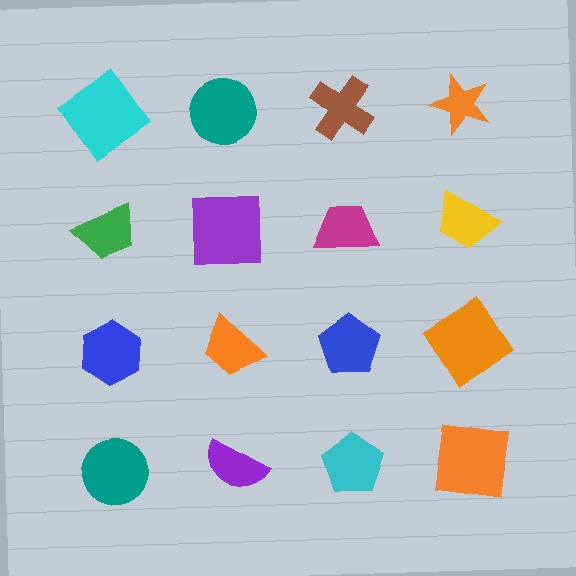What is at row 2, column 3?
A magenta trapezoid.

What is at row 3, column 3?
A blue pentagon.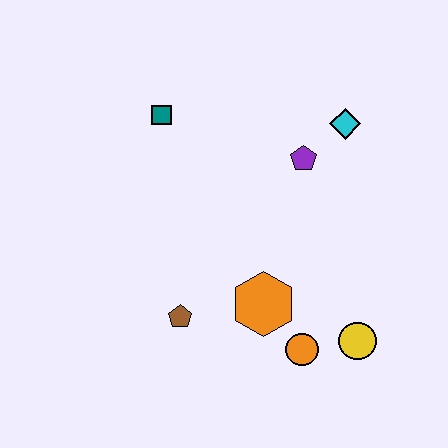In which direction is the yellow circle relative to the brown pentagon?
The yellow circle is to the right of the brown pentagon.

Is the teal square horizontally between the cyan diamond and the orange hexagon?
No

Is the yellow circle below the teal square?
Yes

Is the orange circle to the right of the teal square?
Yes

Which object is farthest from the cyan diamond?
The brown pentagon is farthest from the cyan diamond.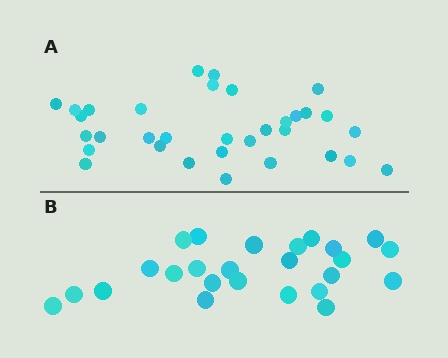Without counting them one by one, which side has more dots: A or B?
Region A (the top region) has more dots.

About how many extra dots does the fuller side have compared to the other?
Region A has roughly 8 or so more dots than region B.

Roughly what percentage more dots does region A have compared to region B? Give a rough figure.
About 30% more.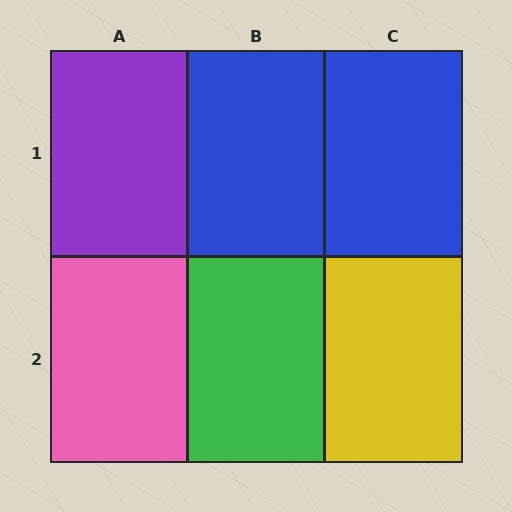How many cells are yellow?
1 cell is yellow.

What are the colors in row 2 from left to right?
Pink, green, yellow.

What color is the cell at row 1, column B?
Blue.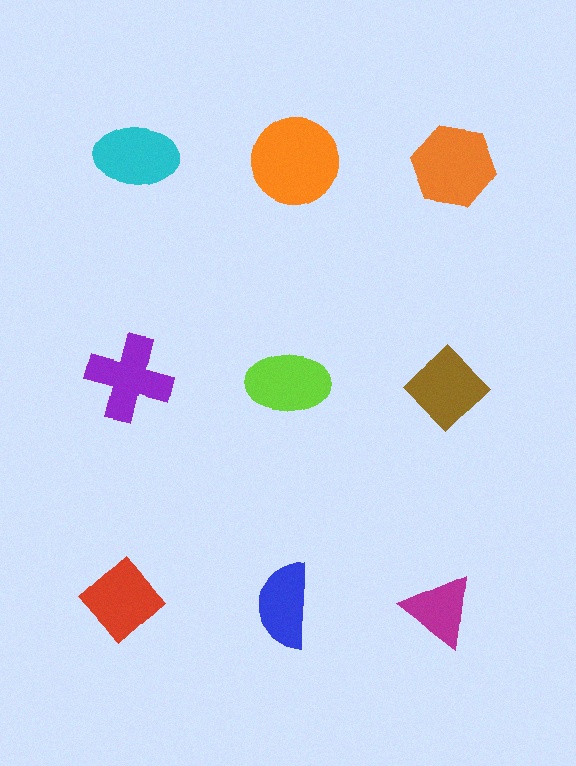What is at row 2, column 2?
A lime ellipse.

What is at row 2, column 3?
A brown diamond.